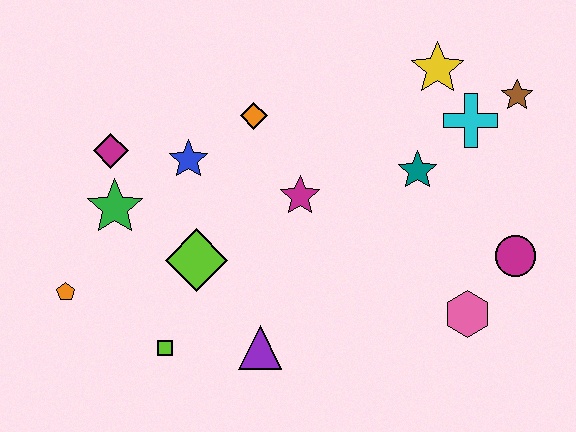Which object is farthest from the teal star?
The orange pentagon is farthest from the teal star.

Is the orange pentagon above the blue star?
No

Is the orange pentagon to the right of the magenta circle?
No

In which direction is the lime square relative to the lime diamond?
The lime square is below the lime diamond.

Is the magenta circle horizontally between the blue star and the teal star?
No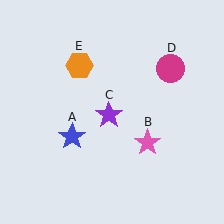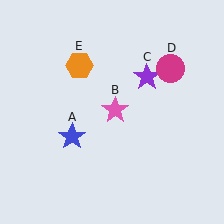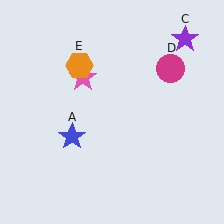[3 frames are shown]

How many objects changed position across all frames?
2 objects changed position: pink star (object B), purple star (object C).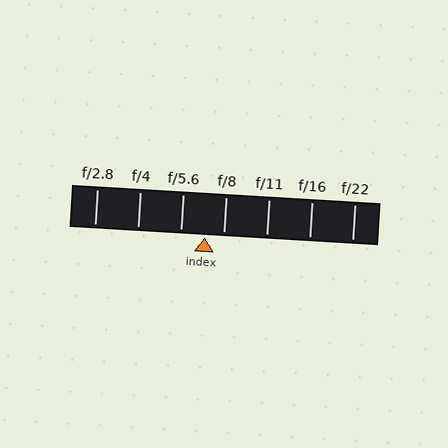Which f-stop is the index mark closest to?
The index mark is closest to f/8.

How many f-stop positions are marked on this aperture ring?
There are 7 f-stop positions marked.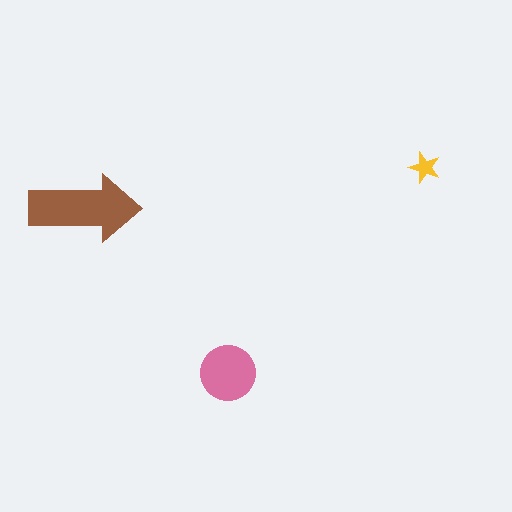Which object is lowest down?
The pink circle is bottommost.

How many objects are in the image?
There are 3 objects in the image.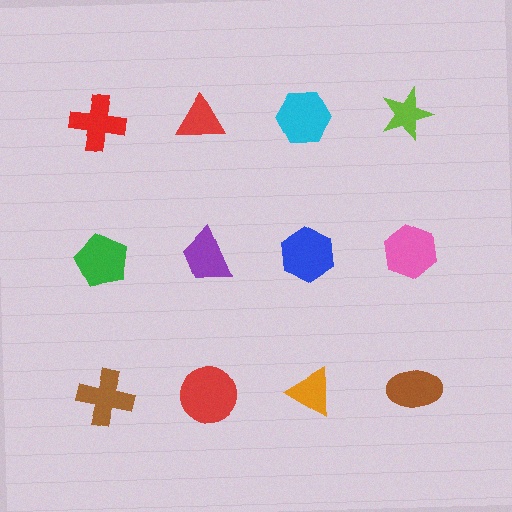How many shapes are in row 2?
4 shapes.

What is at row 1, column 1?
A red cross.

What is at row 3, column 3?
An orange triangle.